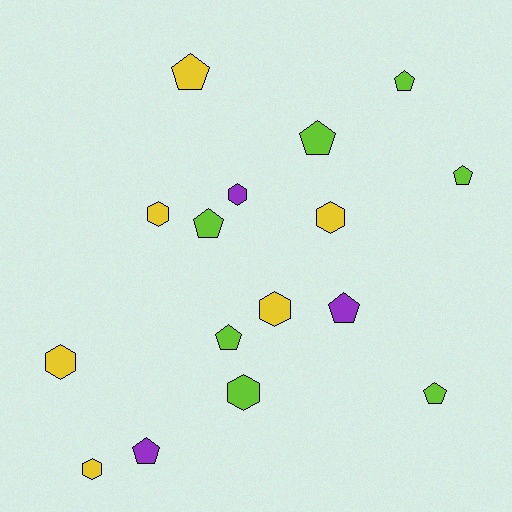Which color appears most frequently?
Lime, with 7 objects.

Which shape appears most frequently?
Pentagon, with 9 objects.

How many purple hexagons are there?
There is 1 purple hexagon.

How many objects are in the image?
There are 16 objects.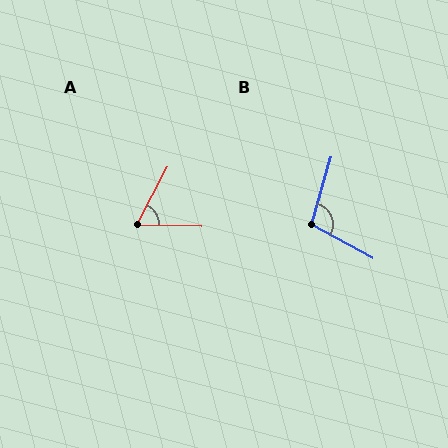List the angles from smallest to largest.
A (63°), B (103°).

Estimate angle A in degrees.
Approximately 63 degrees.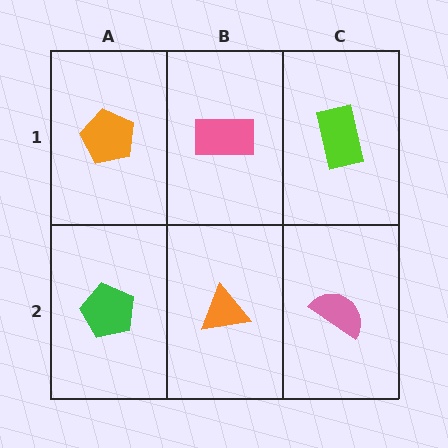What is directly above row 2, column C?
A lime rectangle.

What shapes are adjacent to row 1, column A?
A green pentagon (row 2, column A), a pink rectangle (row 1, column B).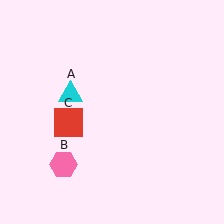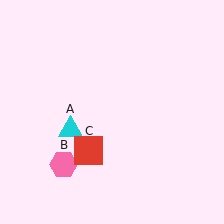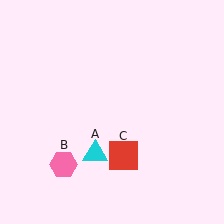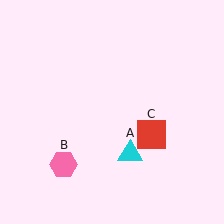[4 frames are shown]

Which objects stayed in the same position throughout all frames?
Pink hexagon (object B) remained stationary.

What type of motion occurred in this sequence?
The cyan triangle (object A), red square (object C) rotated counterclockwise around the center of the scene.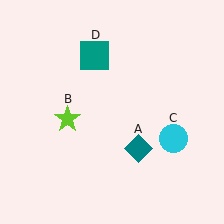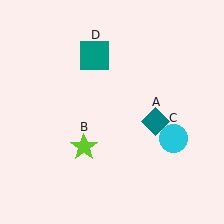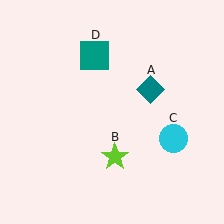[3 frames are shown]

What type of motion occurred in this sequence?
The teal diamond (object A), lime star (object B) rotated counterclockwise around the center of the scene.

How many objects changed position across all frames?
2 objects changed position: teal diamond (object A), lime star (object B).